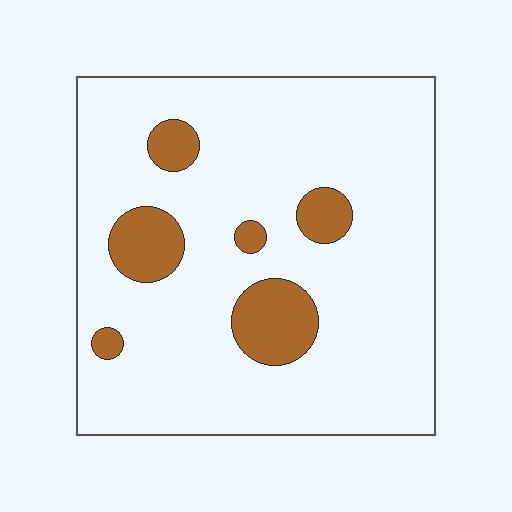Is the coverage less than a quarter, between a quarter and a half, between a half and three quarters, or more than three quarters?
Less than a quarter.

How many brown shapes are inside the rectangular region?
6.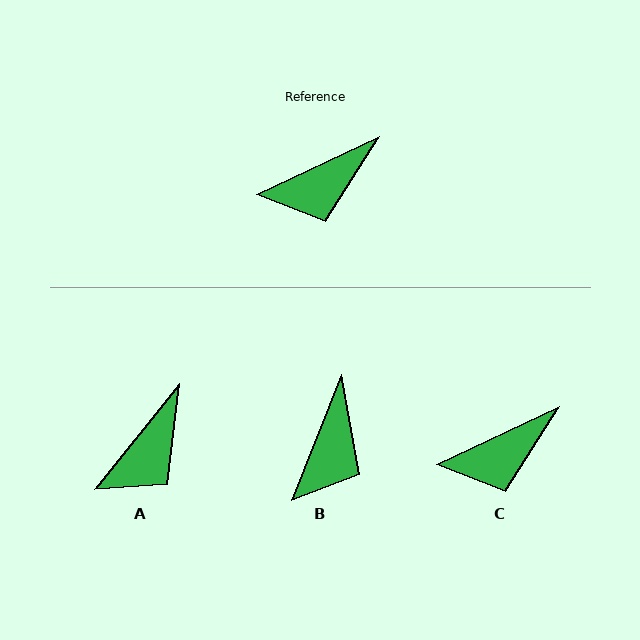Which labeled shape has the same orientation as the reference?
C.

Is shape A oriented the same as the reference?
No, it is off by about 26 degrees.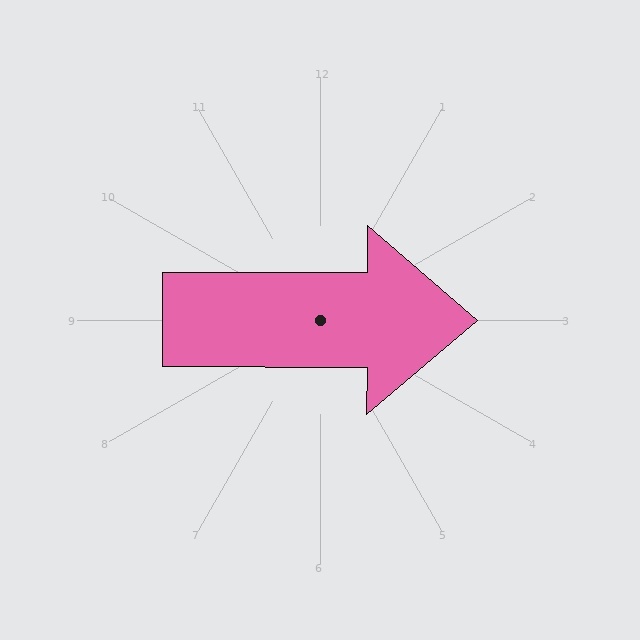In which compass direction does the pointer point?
East.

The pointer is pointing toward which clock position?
Roughly 3 o'clock.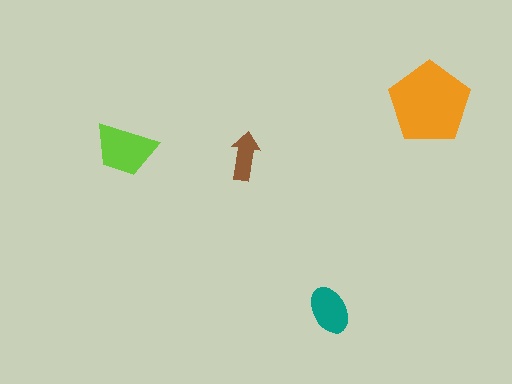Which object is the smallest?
The brown arrow.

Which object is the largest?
The orange pentagon.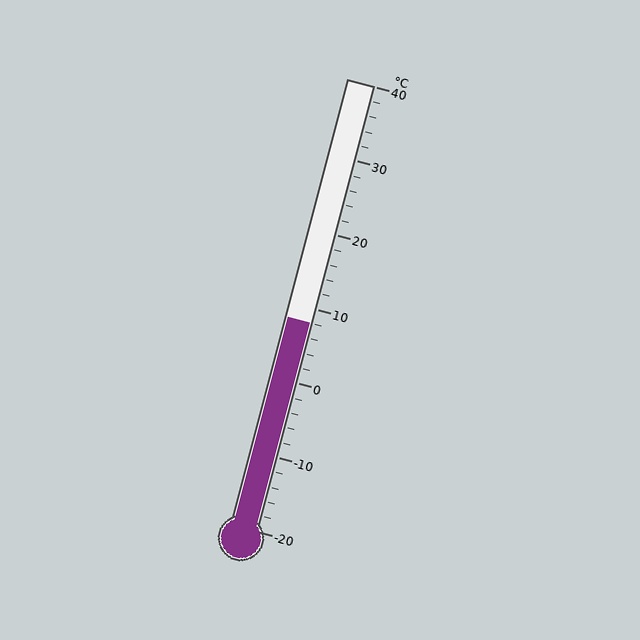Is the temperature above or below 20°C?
The temperature is below 20°C.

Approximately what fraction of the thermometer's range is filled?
The thermometer is filled to approximately 45% of its range.